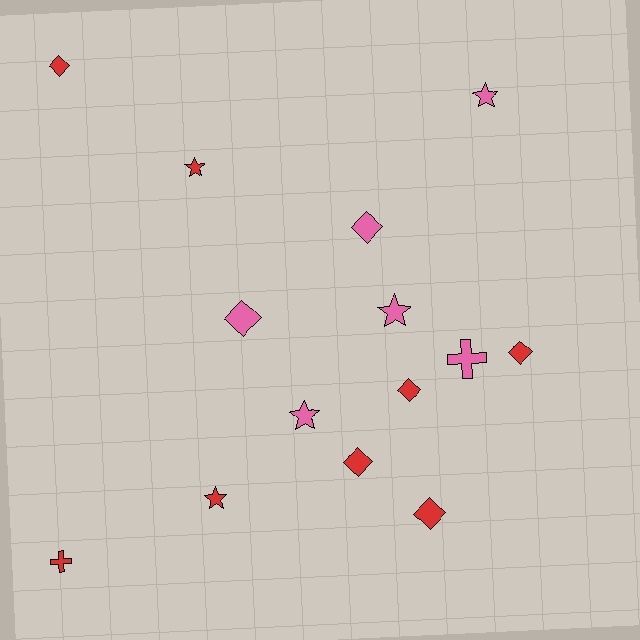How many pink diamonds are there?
There are 2 pink diamonds.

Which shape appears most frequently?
Diamond, with 7 objects.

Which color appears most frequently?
Red, with 8 objects.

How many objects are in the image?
There are 14 objects.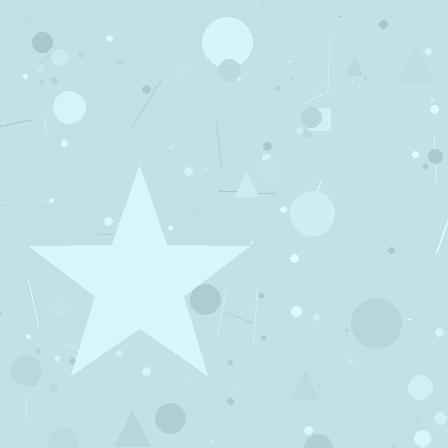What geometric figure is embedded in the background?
A star is embedded in the background.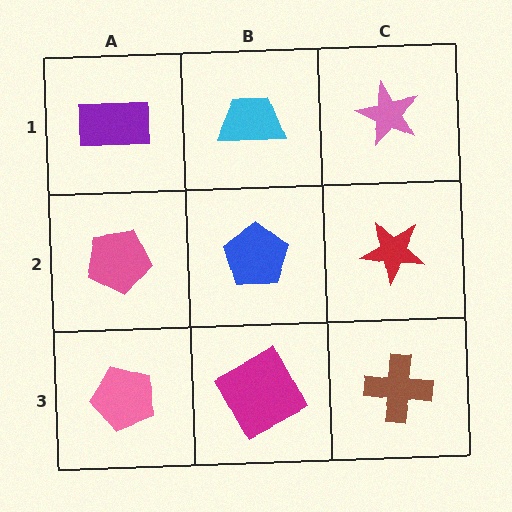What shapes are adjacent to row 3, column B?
A blue pentagon (row 2, column B), a pink pentagon (row 3, column A), a brown cross (row 3, column C).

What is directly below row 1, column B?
A blue pentagon.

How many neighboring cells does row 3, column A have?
2.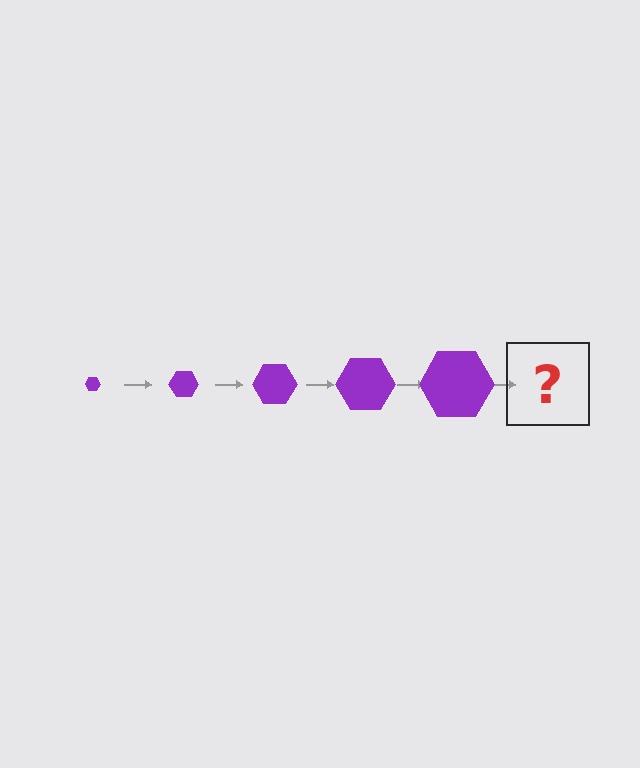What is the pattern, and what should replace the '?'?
The pattern is that the hexagon gets progressively larger each step. The '?' should be a purple hexagon, larger than the previous one.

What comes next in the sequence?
The next element should be a purple hexagon, larger than the previous one.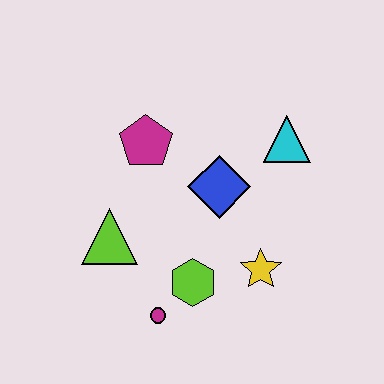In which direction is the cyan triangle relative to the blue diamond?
The cyan triangle is to the right of the blue diamond.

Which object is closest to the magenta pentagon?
The blue diamond is closest to the magenta pentagon.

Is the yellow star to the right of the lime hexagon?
Yes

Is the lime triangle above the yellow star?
Yes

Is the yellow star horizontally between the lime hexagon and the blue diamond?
No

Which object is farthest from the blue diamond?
The magenta circle is farthest from the blue diamond.